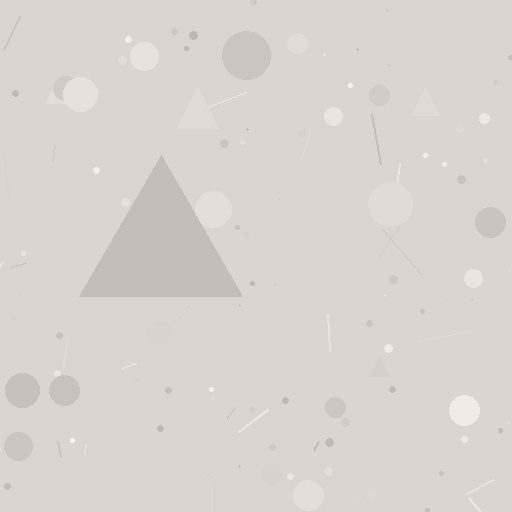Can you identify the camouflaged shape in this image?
The camouflaged shape is a triangle.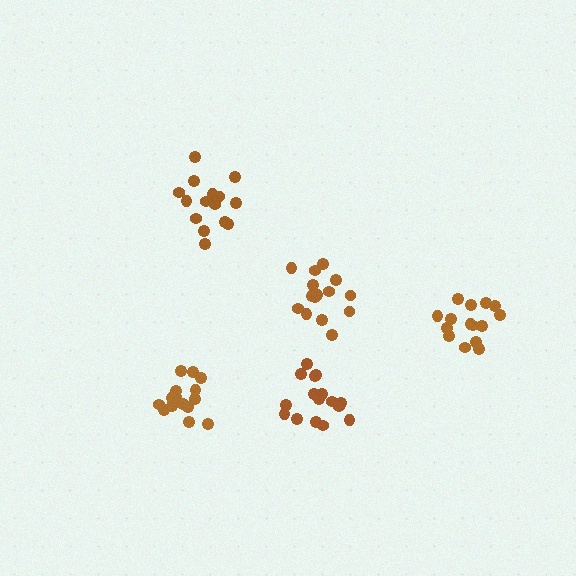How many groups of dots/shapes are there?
There are 5 groups.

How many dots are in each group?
Group 1: 15 dots, Group 2: 15 dots, Group 3: 16 dots, Group 4: 15 dots, Group 5: 16 dots (77 total).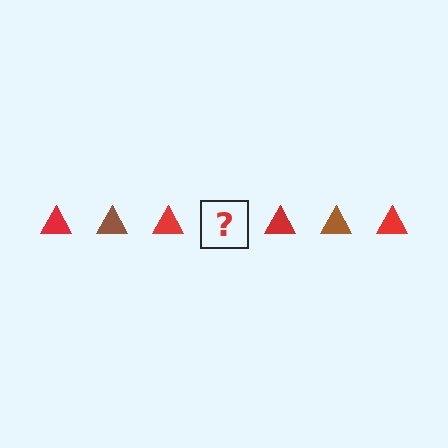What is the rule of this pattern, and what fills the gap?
The rule is that the pattern cycles through red, brown triangles. The gap should be filled with a brown triangle.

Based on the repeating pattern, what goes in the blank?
The blank should be a brown triangle.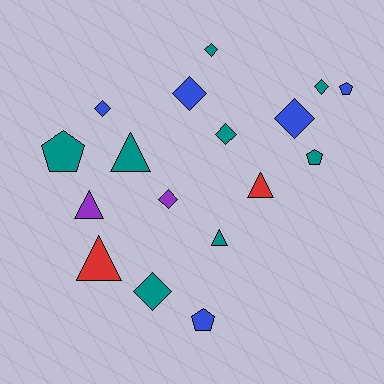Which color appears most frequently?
Teal, with 8 objects.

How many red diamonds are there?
There are no red diamonds.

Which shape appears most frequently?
Diamond, with 8 objects.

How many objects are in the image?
There are 17 objects.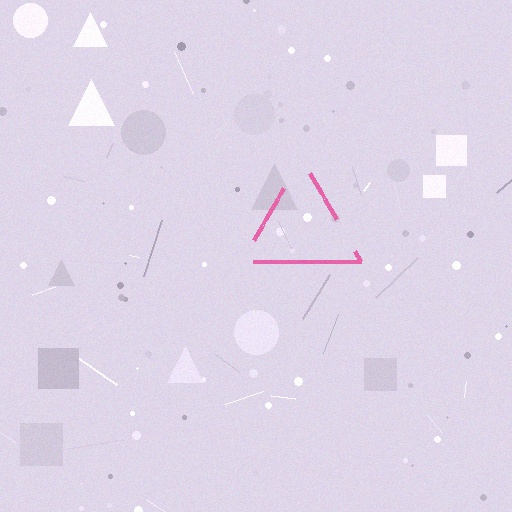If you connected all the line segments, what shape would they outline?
They would outline a triangle.